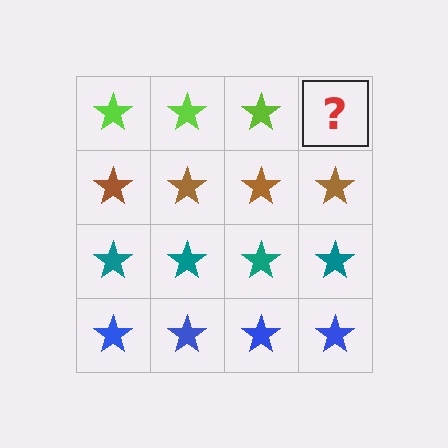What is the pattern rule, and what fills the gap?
The rule is that each row has a consistent color. The gap should be filled with a lime star.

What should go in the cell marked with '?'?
The missing cell should contain a lime star.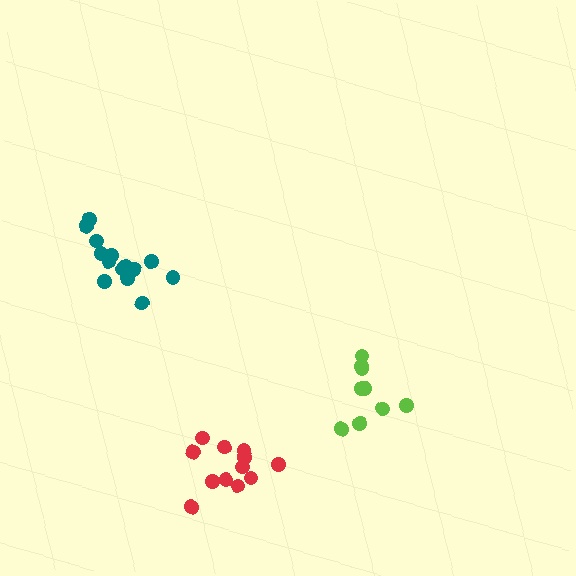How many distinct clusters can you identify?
There are 3 distinct clusters.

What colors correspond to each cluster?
The clusters are colored: red, teal, lime.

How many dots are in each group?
Group 1: 12 dots, Group 2: 14 dots, Group 3: 9 dots (35 total).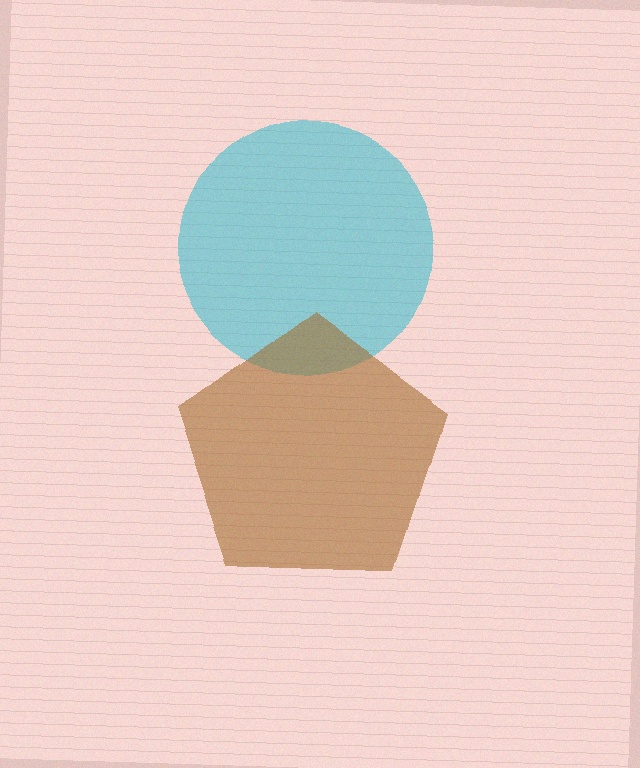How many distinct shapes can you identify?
There are 2 distinct shapes: a cyan circle, a brown pentagon.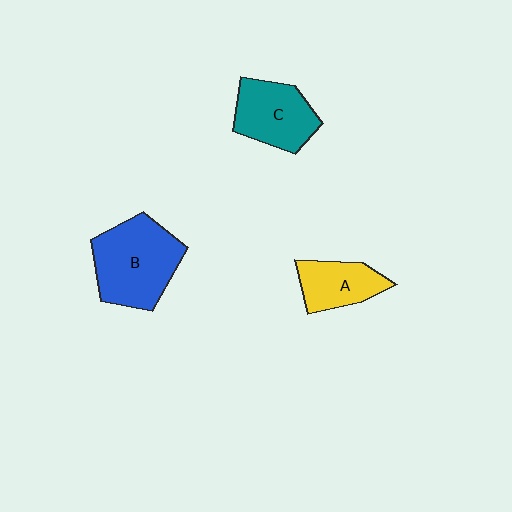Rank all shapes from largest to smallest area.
From largest to smallest: B (blue), C (teal), A (yellow).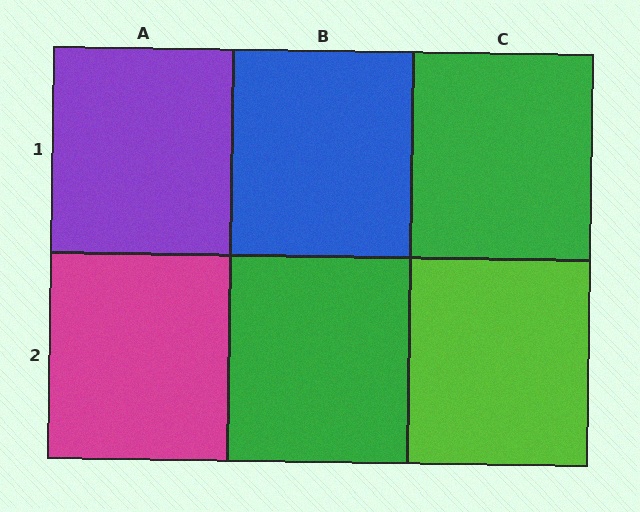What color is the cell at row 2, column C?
Lime.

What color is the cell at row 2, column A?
Magenta.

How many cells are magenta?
1 cell is magenta.